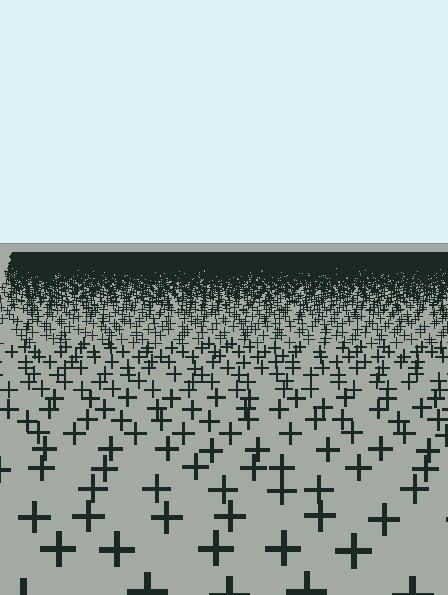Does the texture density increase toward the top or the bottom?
Density increases toward the top.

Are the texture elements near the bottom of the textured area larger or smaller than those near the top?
Larger. Near the bottom, elements are closer to the viewer and appear at a bigger on-screen size.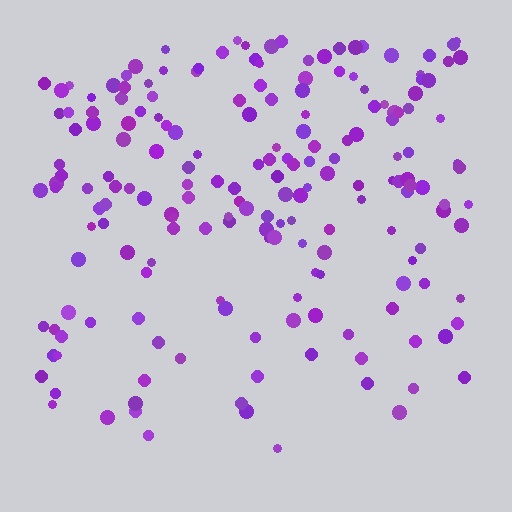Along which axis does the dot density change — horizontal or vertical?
Vertical.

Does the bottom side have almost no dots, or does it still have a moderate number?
Still a moderate number, just noticeably fewer than the top.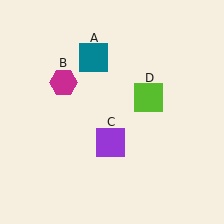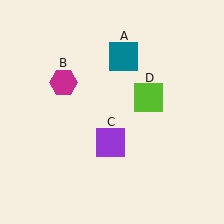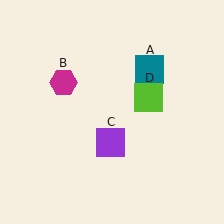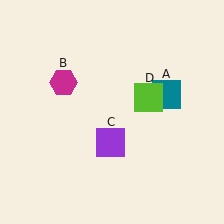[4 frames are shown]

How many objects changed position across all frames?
1 object changed position: teal square (object A).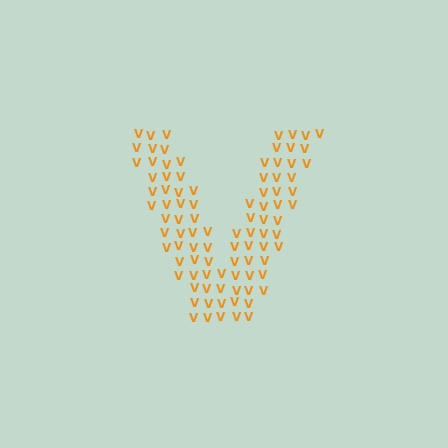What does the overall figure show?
The overall figure shows the letter V.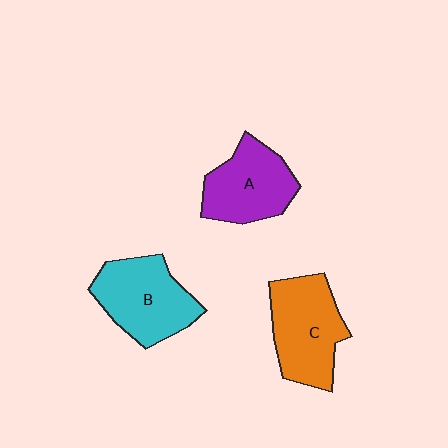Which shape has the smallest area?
Shape A (purple).